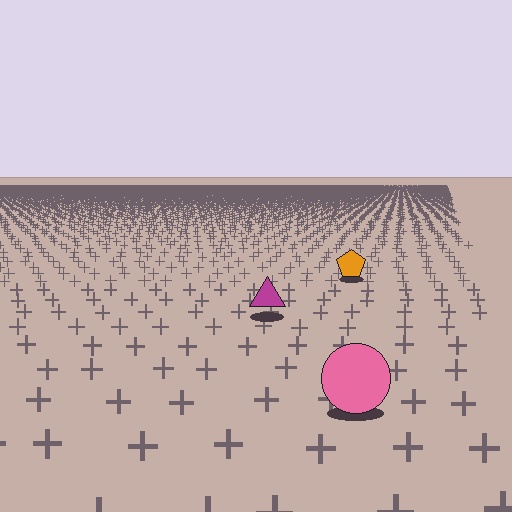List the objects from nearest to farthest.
From nearest to farthest: the pink circle, the magenta triangle, the orange pentagon.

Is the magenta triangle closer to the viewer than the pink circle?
No. The pink circle is closer — you can tell from the texture gradient: the ground texture is coarser near it.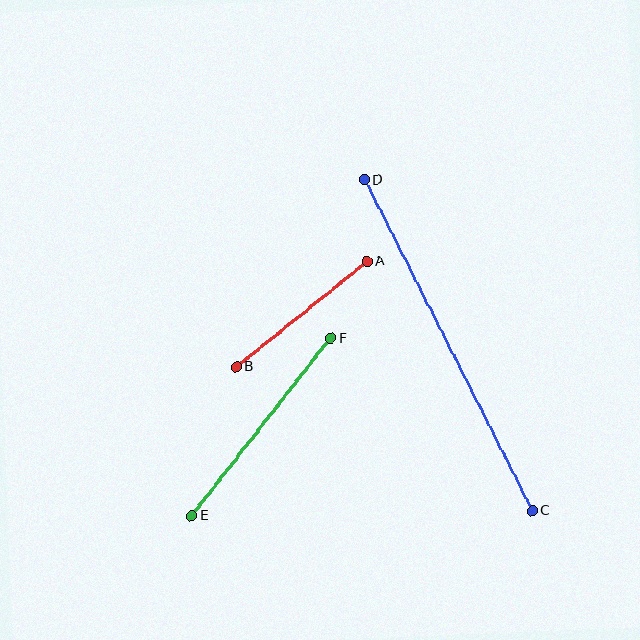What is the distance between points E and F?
The distance is approximately 226 pixels.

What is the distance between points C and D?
The distance is approximately 371 pixels.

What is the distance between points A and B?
The distance is approximately 168 pixels.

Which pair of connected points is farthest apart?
Points C and D are farthest apart.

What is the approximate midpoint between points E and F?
The midpoint is at approximately (261, 427) pixels.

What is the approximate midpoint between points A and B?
The midpoint is at approximately (301, 314) pixels.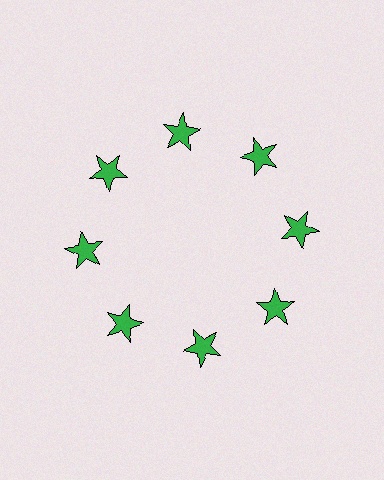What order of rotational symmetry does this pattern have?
This pattern has 8-fold rotational symmetry.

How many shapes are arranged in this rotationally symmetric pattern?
There are 8 shapes, arranged in 8 groups of 1.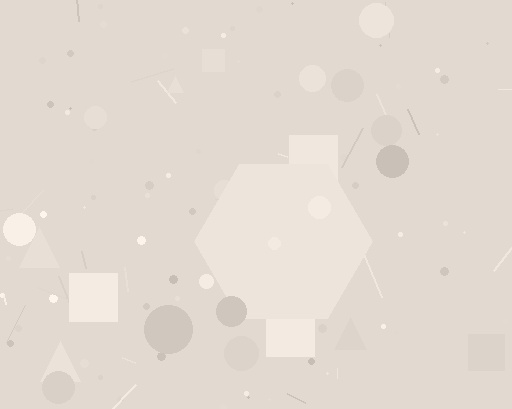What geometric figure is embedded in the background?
A hexagon is embedded in the background.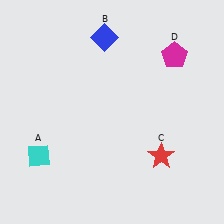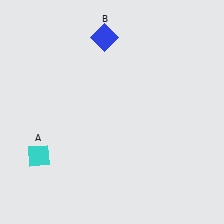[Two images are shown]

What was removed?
The red star (C), the magenta pentagon (D) were removed in Image 2.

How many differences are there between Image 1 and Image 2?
There are 2 differences between the two images.